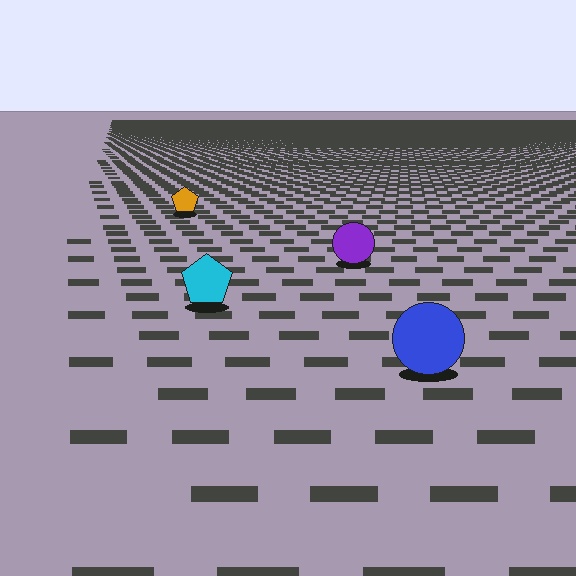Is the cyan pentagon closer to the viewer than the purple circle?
Yes. The cyan pentagon is closer — you can tell from the texture gradient: the ground texture is coarser near it.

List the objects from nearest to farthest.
From nearest to farthest: the blue circle, the cyan pentagon, the purple circle, the orange pentagon.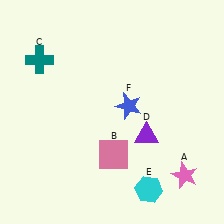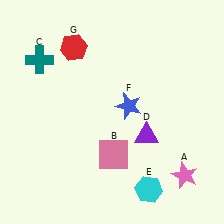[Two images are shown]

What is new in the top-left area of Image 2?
A red hexagon (G) was added in the top-left area of Image 2.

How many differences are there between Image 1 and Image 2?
There is 1 difference between the two images.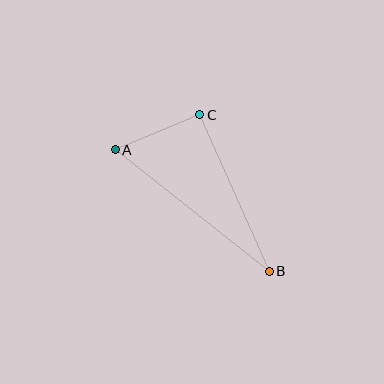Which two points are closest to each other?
Points A and C are closest to each other.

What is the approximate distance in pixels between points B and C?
The distance between B and C is approximately 172 pixels.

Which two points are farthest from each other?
Points A and B are farthest from each other.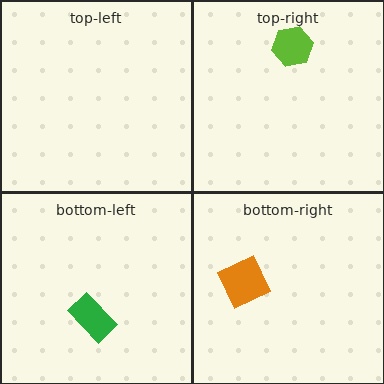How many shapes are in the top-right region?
1.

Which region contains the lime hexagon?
The top-right region.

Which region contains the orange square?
The bottom-right region.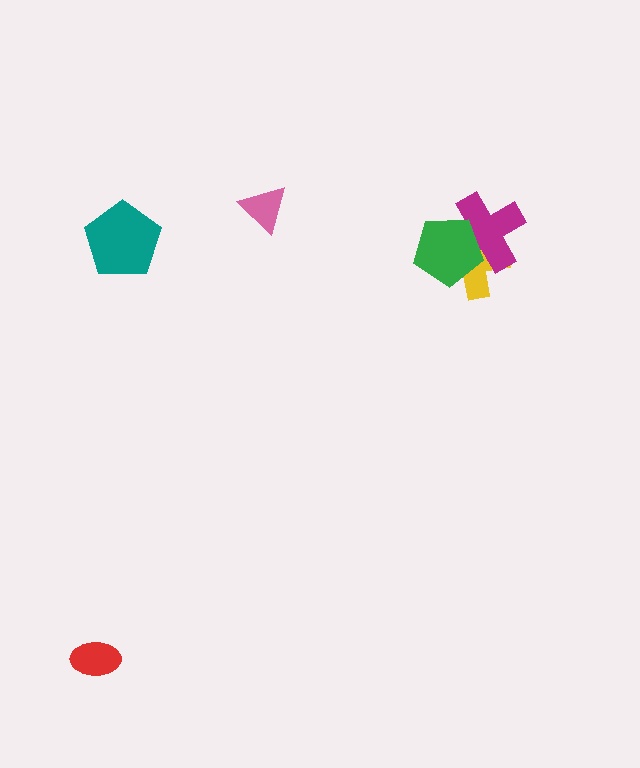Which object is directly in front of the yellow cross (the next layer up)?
The magenta cross is directly in front of the yellow cross.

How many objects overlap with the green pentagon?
2 objects overlap with the green pentagon.